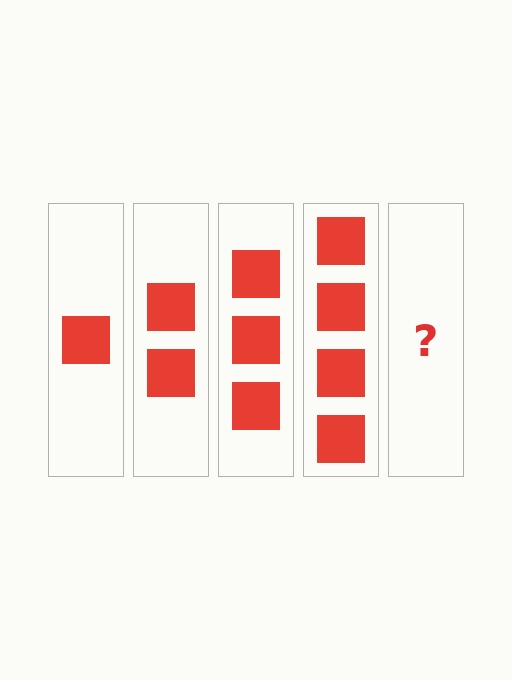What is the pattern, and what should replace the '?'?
The pattern is that each step adds one more square. The '?' should be 5 squares.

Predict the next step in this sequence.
The next step is 5 squares.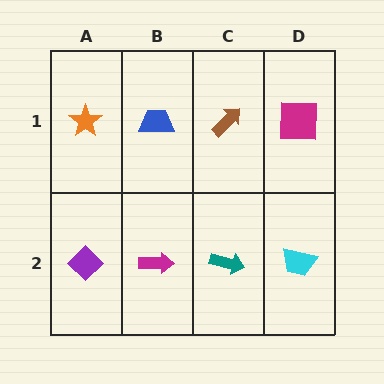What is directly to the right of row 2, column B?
A teal arrow.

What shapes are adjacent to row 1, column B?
A magenta arrow (row 2, column B), an orange star (row 1, column A), a brown arrow (row 1, column C).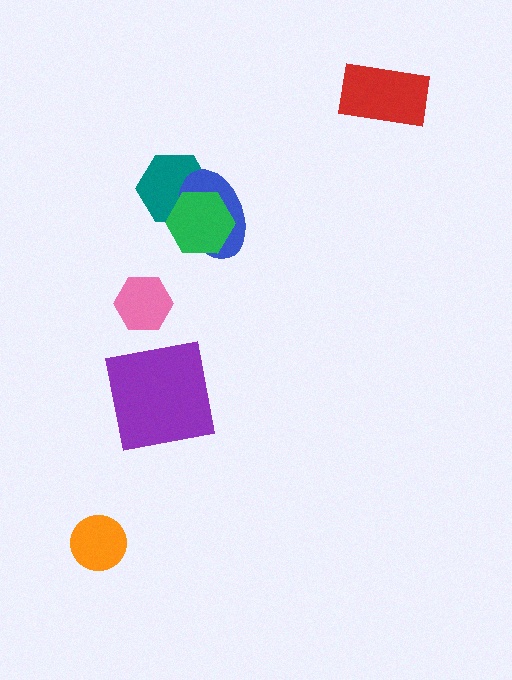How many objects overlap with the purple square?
0 objects overlap with the purple square.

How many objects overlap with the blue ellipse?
2 objects overlap with the blue ellipse.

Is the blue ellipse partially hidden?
Yes, it is partially covered by another shape.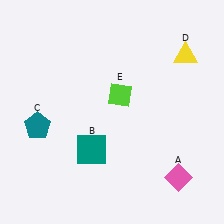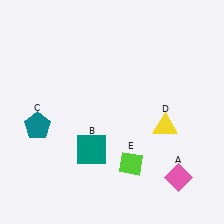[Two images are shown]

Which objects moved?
The objects that moved are: the yellow triangle (D), the lime diamond (E).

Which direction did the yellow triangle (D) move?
The yellow triangle (D) moved down.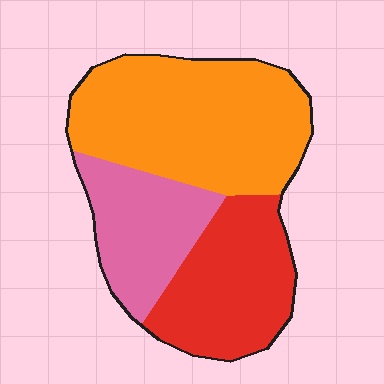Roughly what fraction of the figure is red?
Red takes up about one third (1/3) of the figure.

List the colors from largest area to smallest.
From largest to smallest: orange, red, pink.